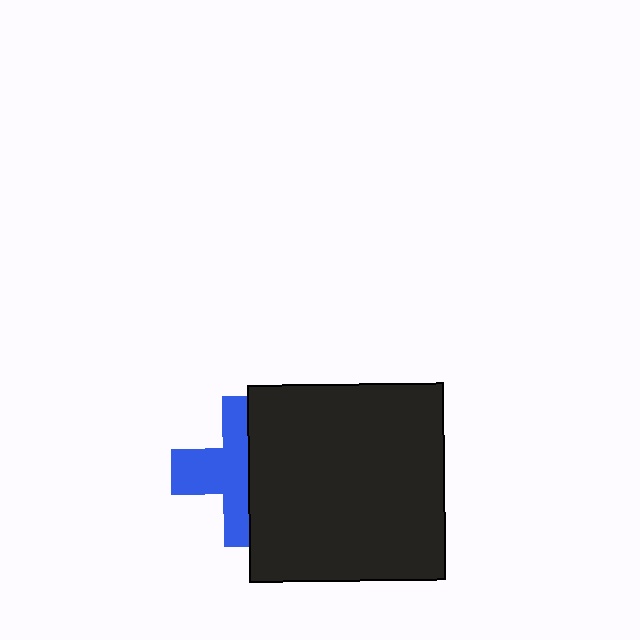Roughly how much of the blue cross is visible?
About half of it is visible (roughly 51%).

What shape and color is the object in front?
The object in front is a black square.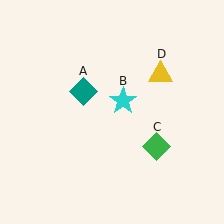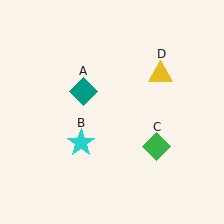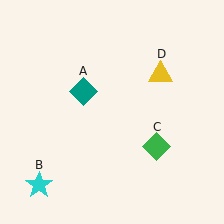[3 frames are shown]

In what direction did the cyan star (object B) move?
The cyan star (object B) moved down and to the left.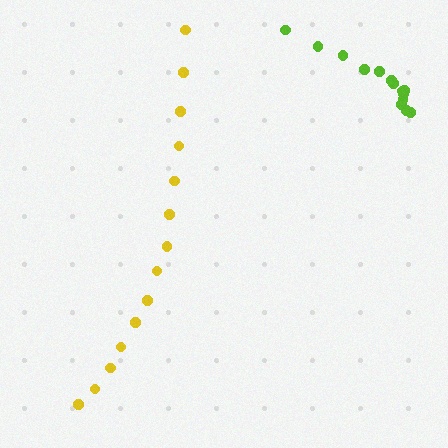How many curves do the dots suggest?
There are 2 distinct paths.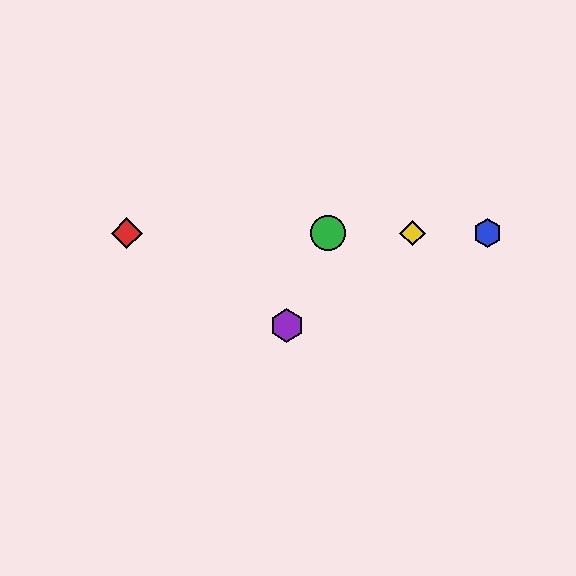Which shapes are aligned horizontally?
The red diamond, the blue hexagon, the green circle, the yellow diamond are aligned horizontally.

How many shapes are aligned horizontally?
4 shapes (the red diamond, the blue hexagon, the green circle, the yellow diamond) are aligned horizontally.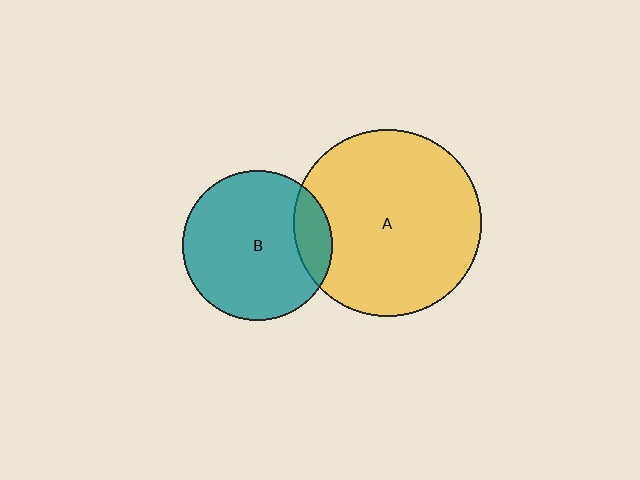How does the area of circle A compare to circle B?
Approximately 1.6 times.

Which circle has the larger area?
Circle A (yellow).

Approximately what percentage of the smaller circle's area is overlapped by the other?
Approximately 15%.